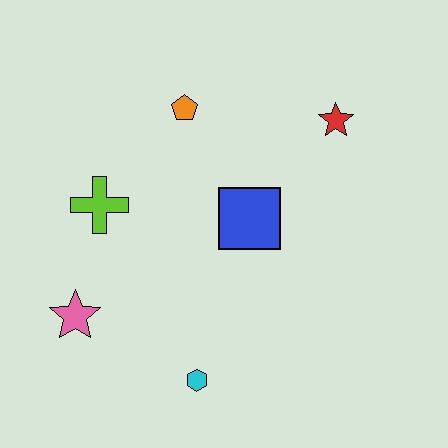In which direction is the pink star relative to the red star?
The pink star is to the left of the red star.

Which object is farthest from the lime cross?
The red star is farthest from the lime cross.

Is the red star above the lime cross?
Yes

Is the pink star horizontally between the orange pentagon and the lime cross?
No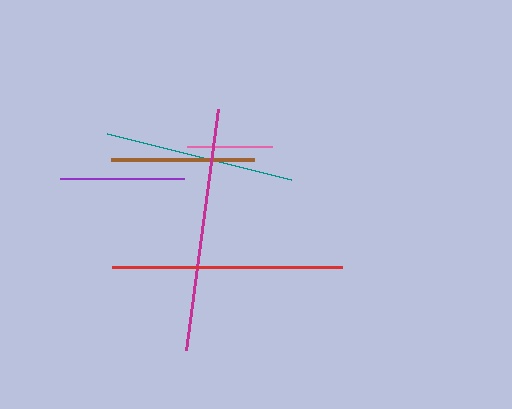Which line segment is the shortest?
The pink line is the shortest at approximately 85 pixels.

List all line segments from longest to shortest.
From longest to shortest: magenta, red, teal, brown, purple, pink.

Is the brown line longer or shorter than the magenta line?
The magenta line is longer than the brown line.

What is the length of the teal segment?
The teal segment is approximately 189 pixels long.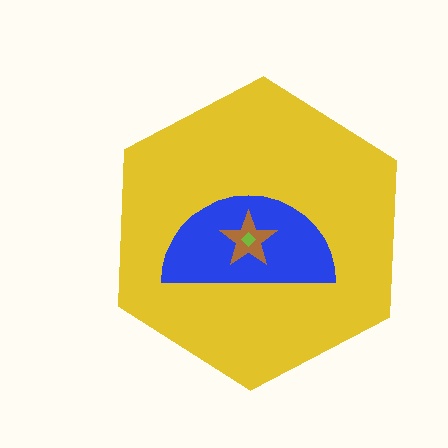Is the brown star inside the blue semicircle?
Yes.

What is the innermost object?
The lime diamond.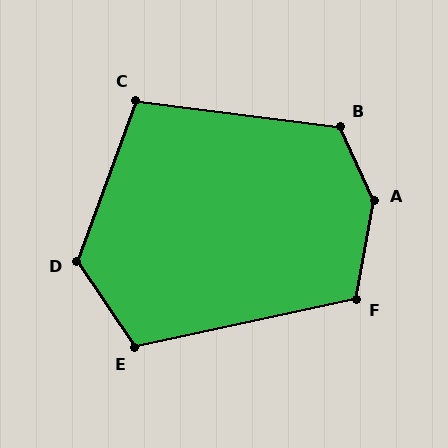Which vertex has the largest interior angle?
A, at approximately 145 degrees.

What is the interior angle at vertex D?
Approximately 126 degrees (obtuse).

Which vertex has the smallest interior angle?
C, at approximately 103 degrees.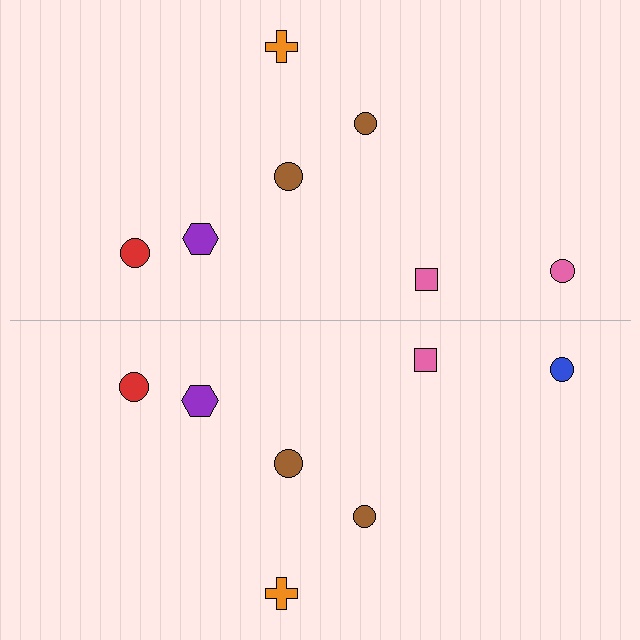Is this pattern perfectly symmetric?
No, the pattern is not perfectly symmetric. The blue circle on the bottom side breaks the symmetry — its mirror counterpart is pink.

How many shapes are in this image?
There are 14 shapes in this image.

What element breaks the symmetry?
The blue circle on the bottom side breaks the symmetry — its mirror counterpart is pink.